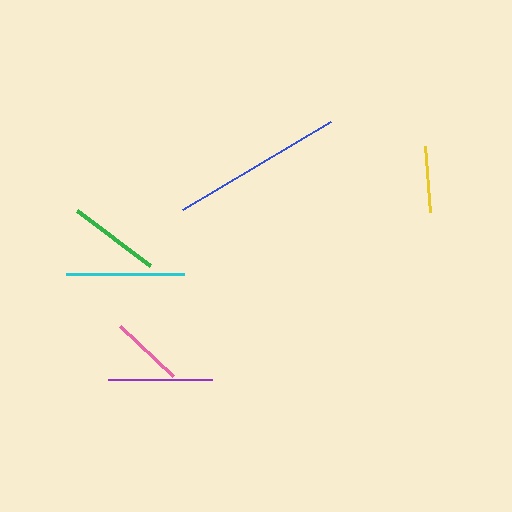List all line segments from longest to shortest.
From longest to shortest: blue, cyan, purple, green, pink, yellow.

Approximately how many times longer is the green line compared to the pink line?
The green line is approximately 1.3 times the length of the pink line.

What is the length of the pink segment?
The pink segment is approximately 73 pixels long.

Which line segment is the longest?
The blue line is the longest at approximately 172 pixels.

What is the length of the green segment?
The green segment is approximately 92 pixels long.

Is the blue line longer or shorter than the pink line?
The blue line is longer than the pink line.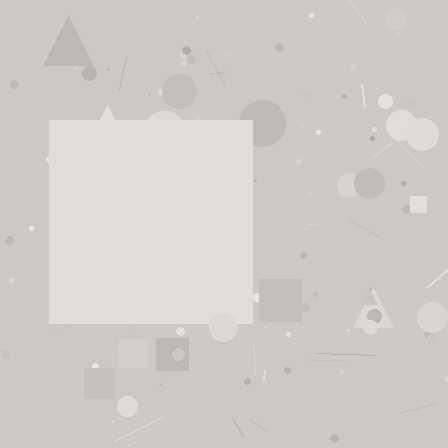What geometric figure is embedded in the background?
A square is embedded in the background.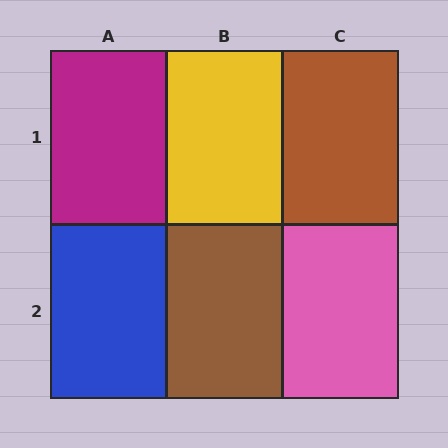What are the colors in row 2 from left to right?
Blue, brown, pink.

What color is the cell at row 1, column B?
Yellow.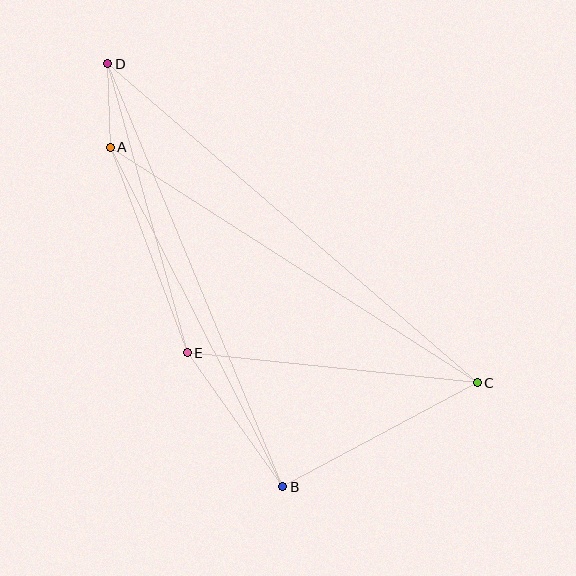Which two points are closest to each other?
Points A and D are closest to each other.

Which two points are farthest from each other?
Points C and D are farthest from each other.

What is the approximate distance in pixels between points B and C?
The distance between B and C is approximately 220 pixels.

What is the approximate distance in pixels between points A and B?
The distance between A and B is approximately 381 pixels.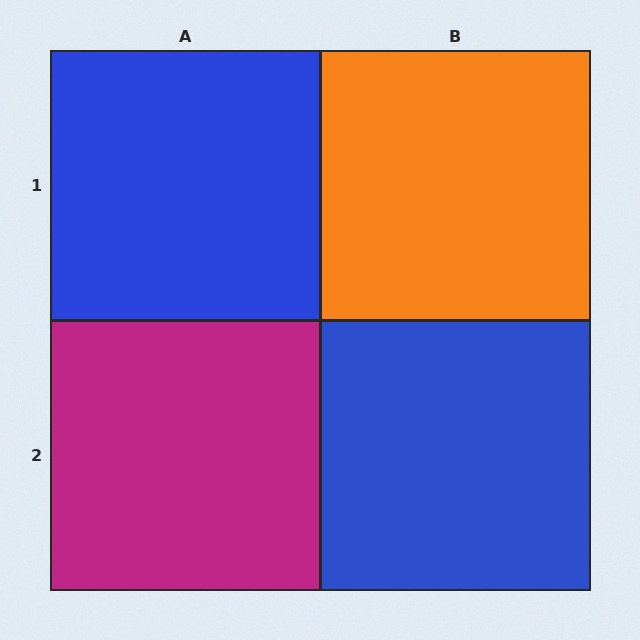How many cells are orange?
1 cell is orange.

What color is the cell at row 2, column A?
Magenta.